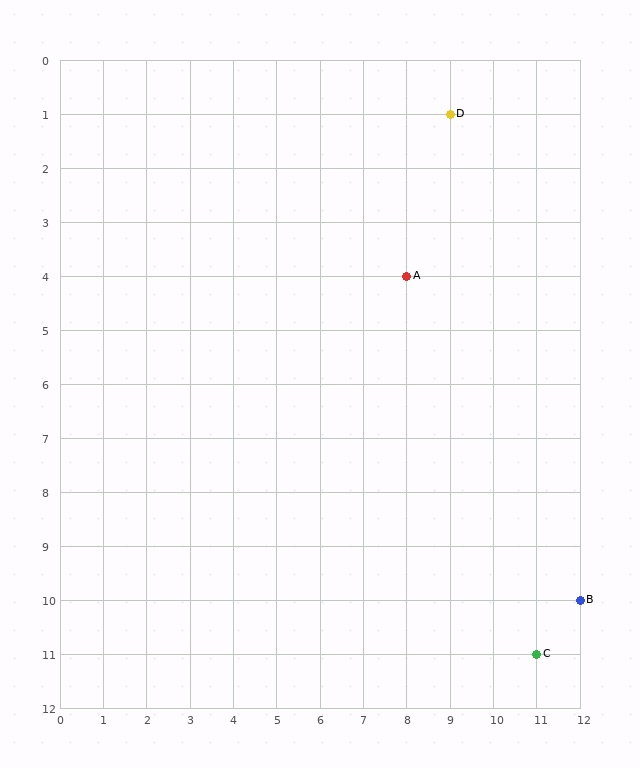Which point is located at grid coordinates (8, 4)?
Point A is at (8, 4).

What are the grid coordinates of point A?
Point A is at grid coordinates (8, 4).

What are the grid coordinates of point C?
Point C is at grid coordinates (11, 11).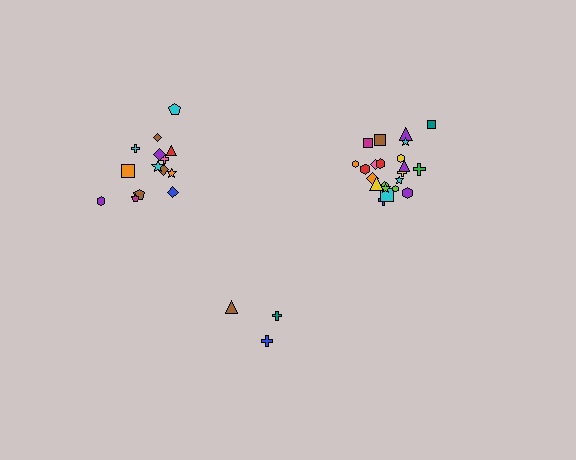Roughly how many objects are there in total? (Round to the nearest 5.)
Roughly 40 objects in total.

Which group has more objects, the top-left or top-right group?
The top-right group.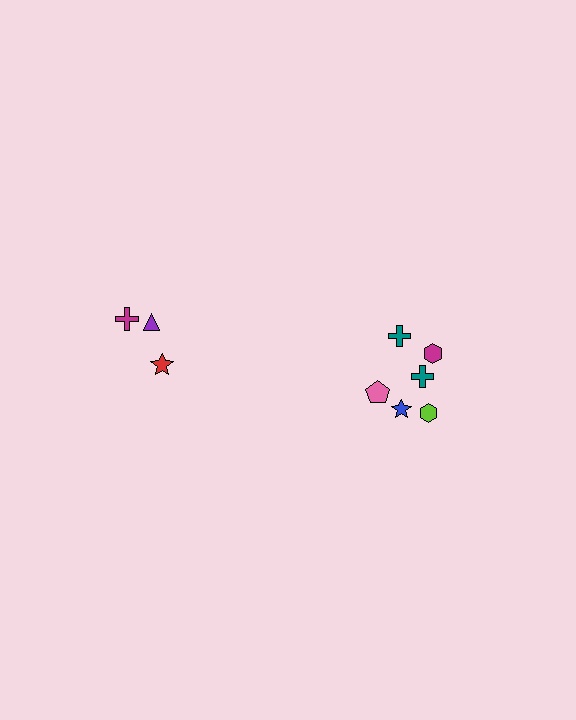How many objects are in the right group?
There are 6 objects.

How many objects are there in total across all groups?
There are 9 objects.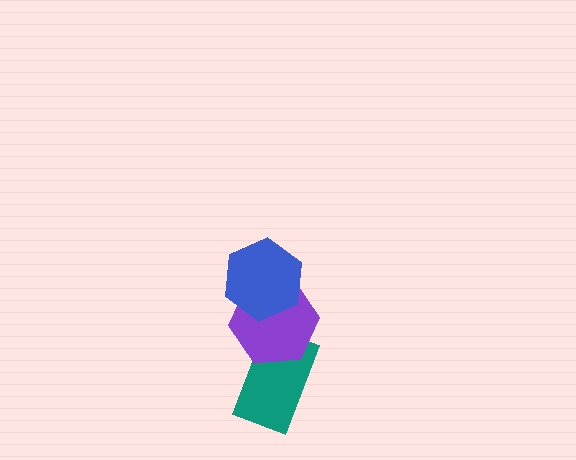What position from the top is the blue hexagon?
The blue hexagon is 1st from the top.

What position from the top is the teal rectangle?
The teal rectangle is 3rd from the top.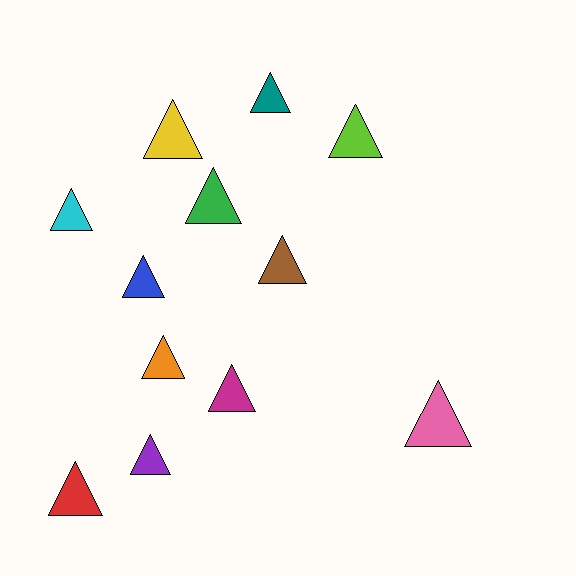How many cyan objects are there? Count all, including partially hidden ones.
There is 1 cyan object.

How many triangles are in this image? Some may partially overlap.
There are 12 triangles.